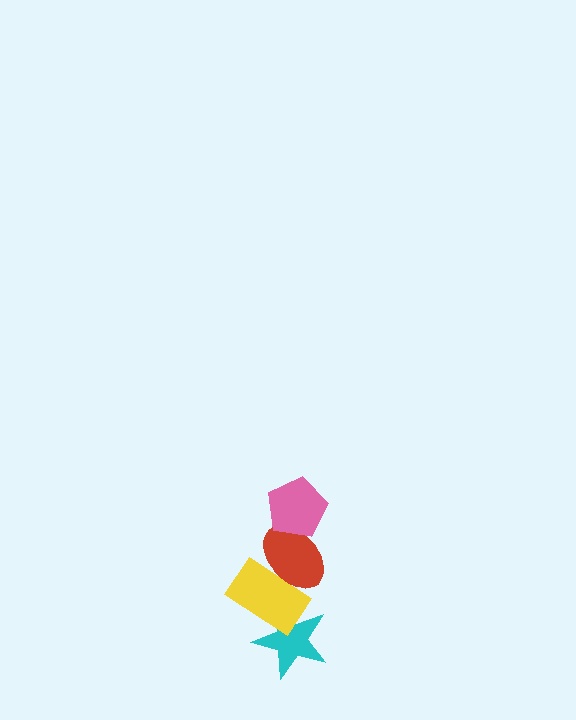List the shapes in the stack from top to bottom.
From top to bottom: the pink pentagon, the red ellipse, the yellow rectangle, the cyan star.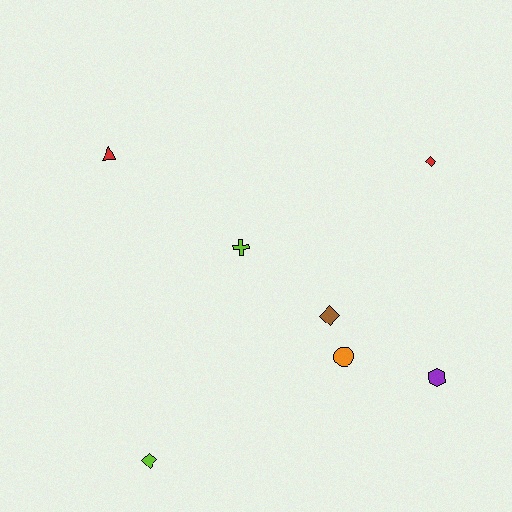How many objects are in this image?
There are 7 objects.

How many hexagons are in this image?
There is 1 hexagon.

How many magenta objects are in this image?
There are no magenta objects.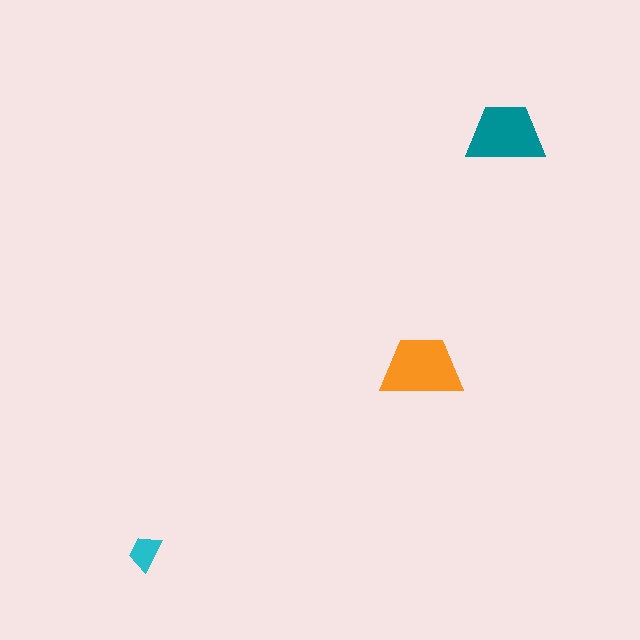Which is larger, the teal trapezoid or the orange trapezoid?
The orange one.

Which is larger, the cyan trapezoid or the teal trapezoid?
The teal one.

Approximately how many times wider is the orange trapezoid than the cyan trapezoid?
About 2.5 times wider.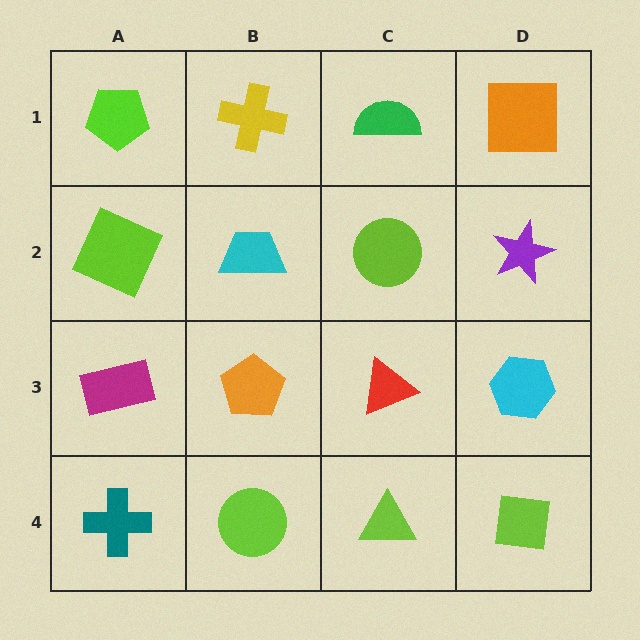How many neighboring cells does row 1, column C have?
3.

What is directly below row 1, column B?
A cyan trapezoid.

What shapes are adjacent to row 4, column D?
A cyan hexagon (row 3, column D), a lime triangle (row 4, column C).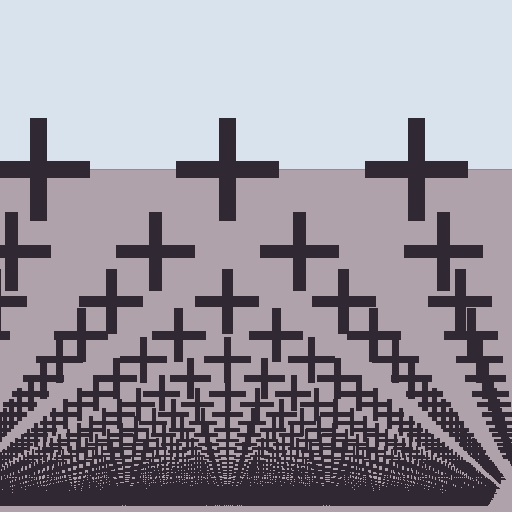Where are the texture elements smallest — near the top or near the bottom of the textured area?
Near the bottom.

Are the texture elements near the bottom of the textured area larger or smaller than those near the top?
Smaller. The gradient is inverted — elements near the bottom are smaller and denser.